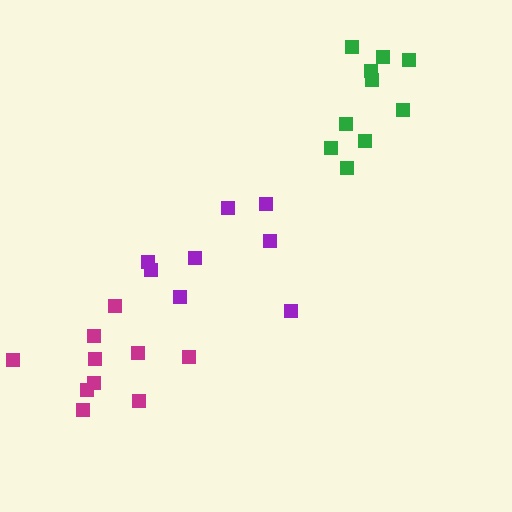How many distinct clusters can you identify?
There are 3 distinct clusters.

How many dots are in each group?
Group 1: 8 dots, Group 2: 10 dots, Group 3: 10 dots (28 total).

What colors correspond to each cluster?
The clusters are colored: purple, magenta, green.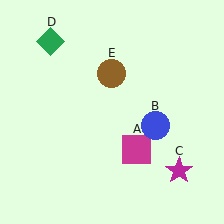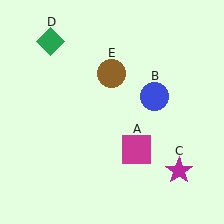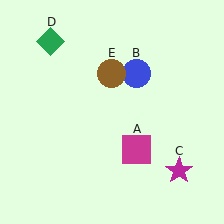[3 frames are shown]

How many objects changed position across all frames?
1 object changed position: blue circle (object B).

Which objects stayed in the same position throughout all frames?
Magenta square (object A) and magenta star (object C) and green diamond (object D) and brown circle (object E) remained stationary.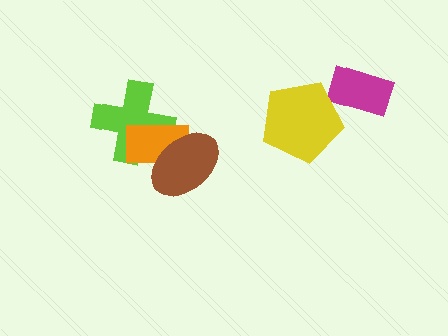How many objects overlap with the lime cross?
2 objects overlap with the lime cross.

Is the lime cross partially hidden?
Yes, it is partially covered by another shape.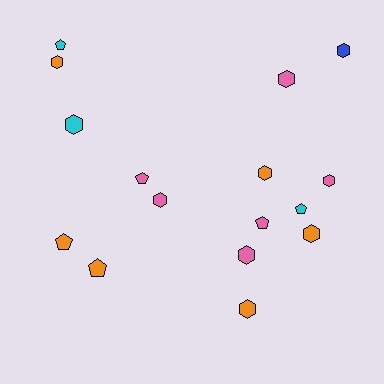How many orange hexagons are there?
There are 4 orange hexagons.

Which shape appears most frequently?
Hexagon, with 10 objects.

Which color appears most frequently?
Pink, with 6 objects.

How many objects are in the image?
There are 16 objects.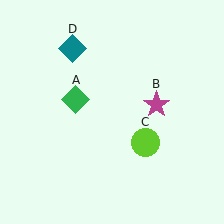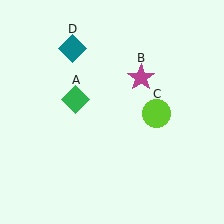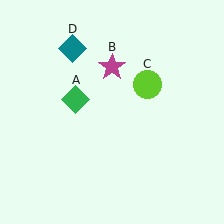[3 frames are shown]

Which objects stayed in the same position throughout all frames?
Green diamond (object A) and teal diamond (object D) remained stationary.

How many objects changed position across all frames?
2 objects changed position: magenta star (object B), lime circle (object C).